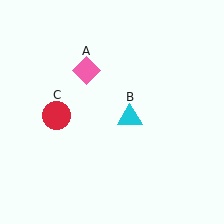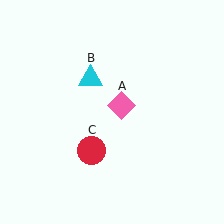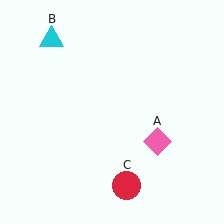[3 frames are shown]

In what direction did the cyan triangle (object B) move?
The cyan triangle (object B) moved up and to the left.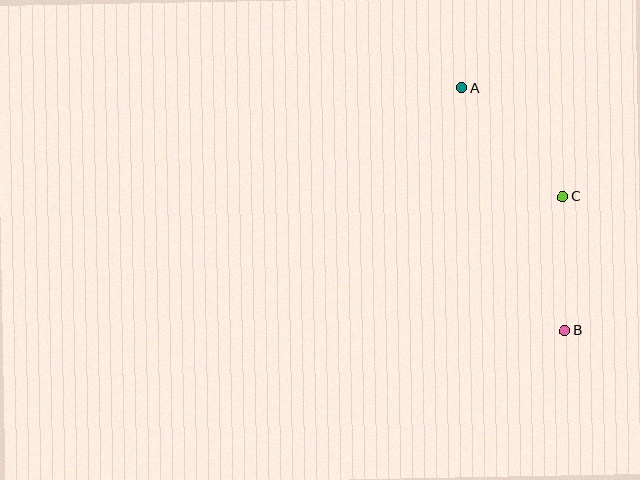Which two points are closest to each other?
Points B and C are closest to each other.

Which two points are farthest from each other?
Points A and B are farthest from each other.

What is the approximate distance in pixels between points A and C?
The distance between A and C is approximately 148 pixels.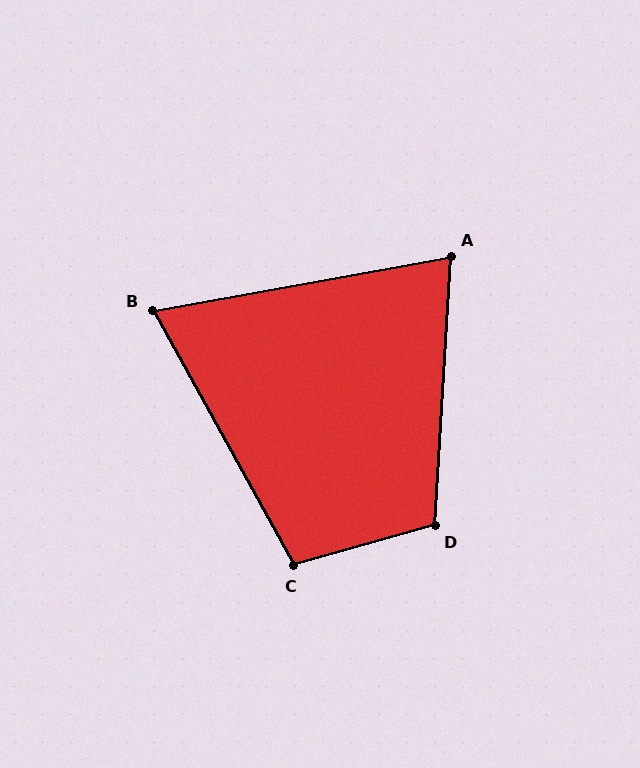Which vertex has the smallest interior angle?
B, at approximately 71 degrees.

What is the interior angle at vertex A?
Approximately 76 degrees (acute).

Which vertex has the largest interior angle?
D, at approximately 109 degrees.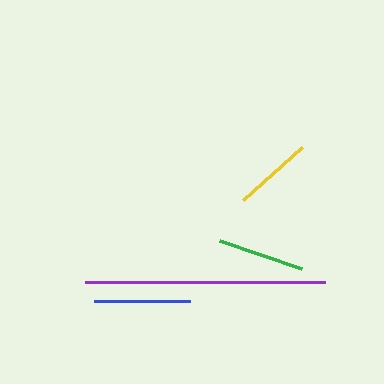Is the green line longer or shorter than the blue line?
The blue line is longer than the green line.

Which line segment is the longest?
The purple line is the longest at approximately 239 pixels.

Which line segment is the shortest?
The yellow line is the shortest at approximately 79 pixels.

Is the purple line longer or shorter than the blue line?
The purple line is longer than the blue line.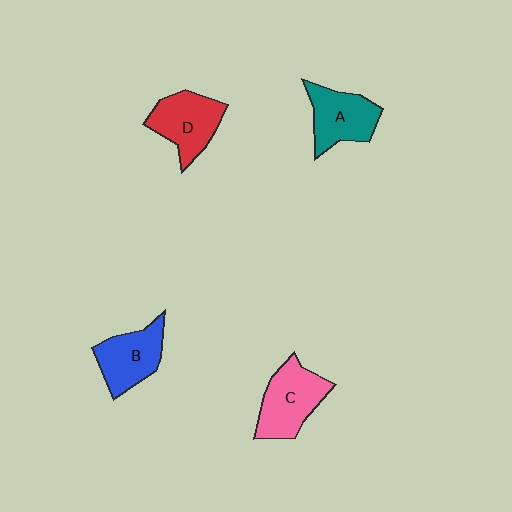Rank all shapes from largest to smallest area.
From largest to smallest: C (pink), D (red), A (teal), B (blue).